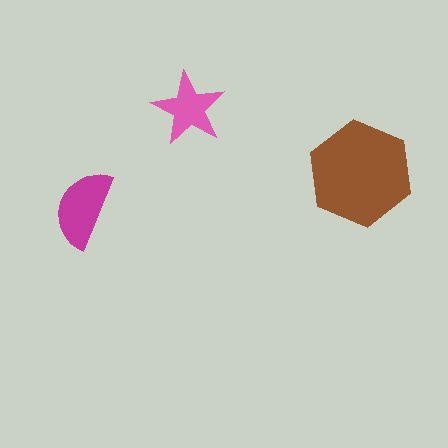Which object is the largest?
The brown hexagon.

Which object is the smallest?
The pink star.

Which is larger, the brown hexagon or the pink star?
The brown hexagon.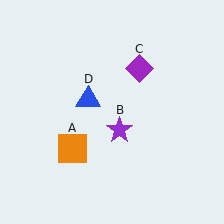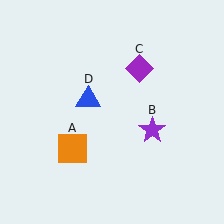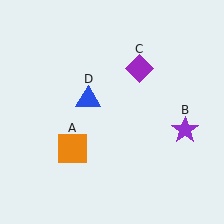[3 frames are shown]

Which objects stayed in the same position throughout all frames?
Orange square (object A) and purple diamond (object C) and blue triangle (object D) remained stationary.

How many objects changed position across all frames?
1 object changed position: purple star (object B).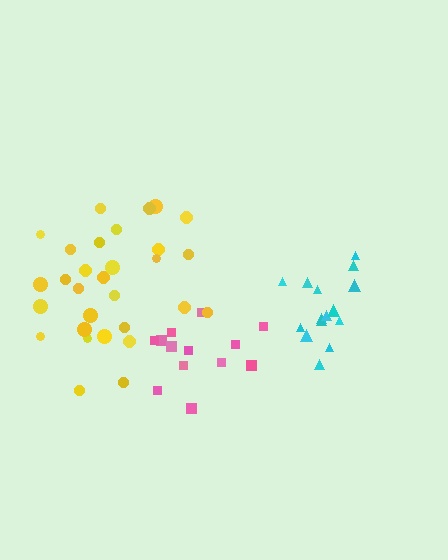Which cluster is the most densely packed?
Cyan.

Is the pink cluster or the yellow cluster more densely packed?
Pink.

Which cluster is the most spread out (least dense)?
Yellow.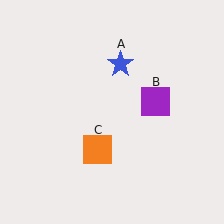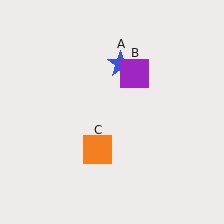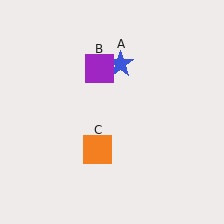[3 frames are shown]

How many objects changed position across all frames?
1 object changed position: purple square (object B).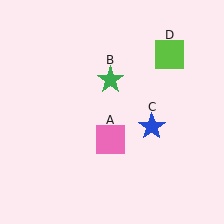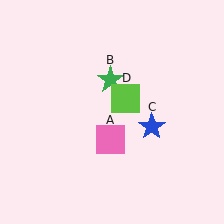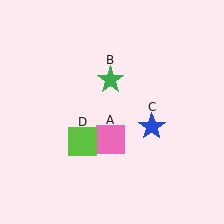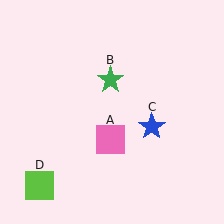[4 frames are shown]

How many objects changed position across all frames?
1 object changed position: lime square (object D).